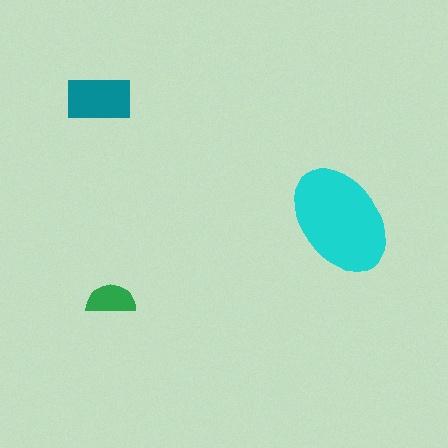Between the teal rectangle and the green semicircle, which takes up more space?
The teal rectangle.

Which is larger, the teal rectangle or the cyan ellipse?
The cyan ellipse.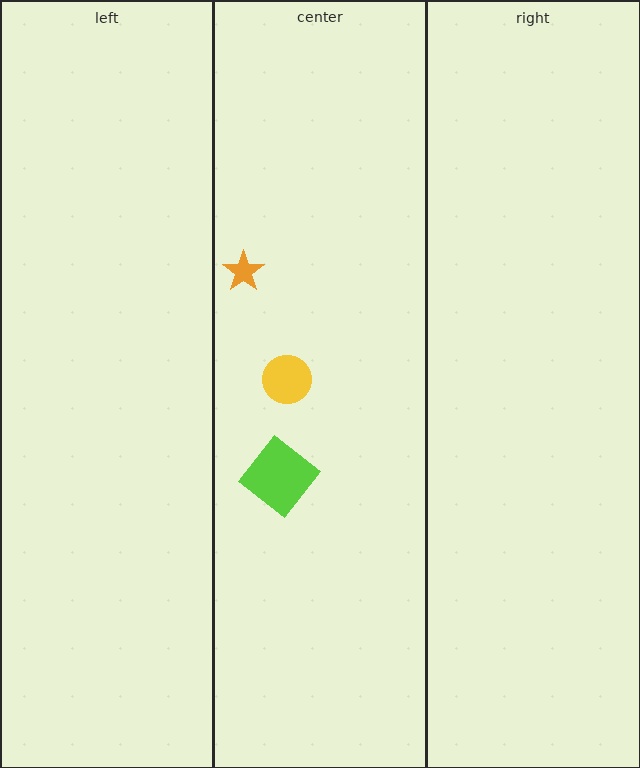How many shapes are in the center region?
3.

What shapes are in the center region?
The lime diamond, the yellow circle, the orange star.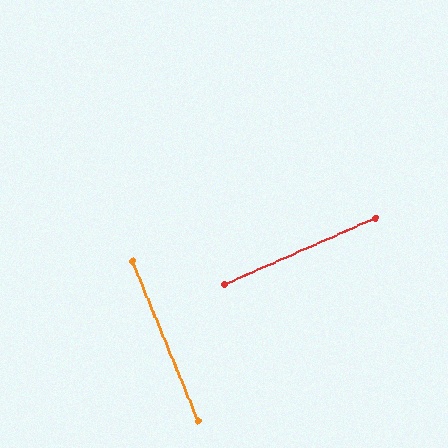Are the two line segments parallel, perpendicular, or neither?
Perpendicular — they meet at approximately 89°.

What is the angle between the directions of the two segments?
Approximately 89 degrees.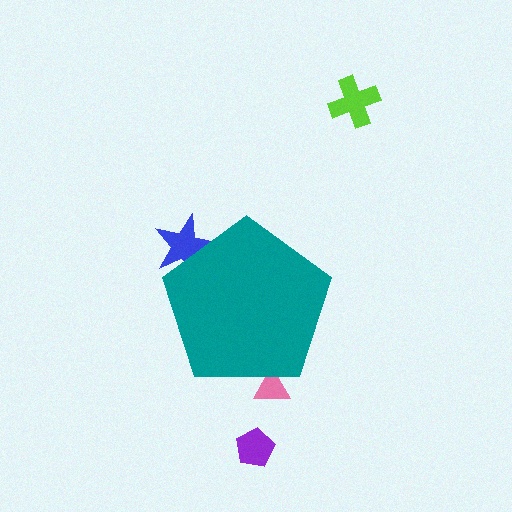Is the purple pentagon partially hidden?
No, the purple pentagon is fully visible.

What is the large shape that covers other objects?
A teal pentagon.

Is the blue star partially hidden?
Yes, the blue star is partially hidden behind the teal pentagon.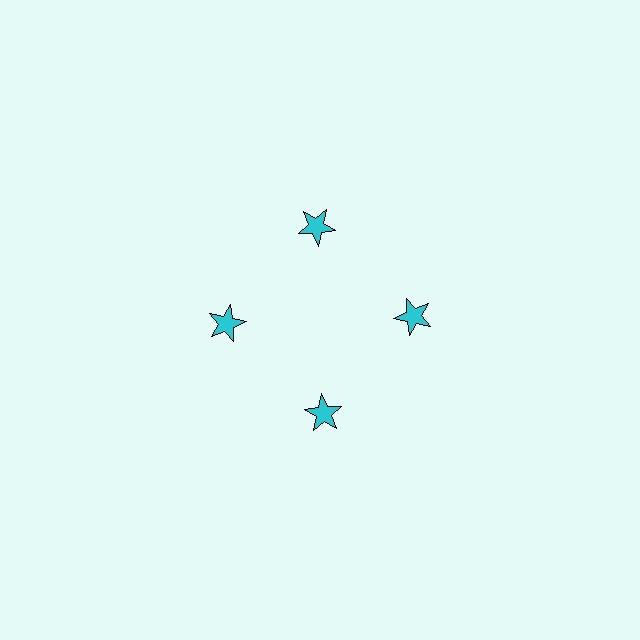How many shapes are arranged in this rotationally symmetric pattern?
There are 4 shapes, arranged in 4 groups of 1.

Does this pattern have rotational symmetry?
Yes, this pattern has 4-fold rotational symmetry. It looks the same after rotating 90 degrees around the center.